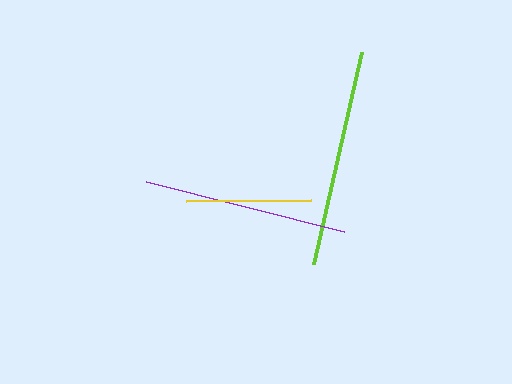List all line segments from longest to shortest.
From longest to shortest: lime, purple, yellow.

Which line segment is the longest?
The lime line is the longest at approximately 217 pixels.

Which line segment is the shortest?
The yellow line is the shortest at approximately 125 pixels.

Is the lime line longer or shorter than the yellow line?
The lime line is longer than the yellow line.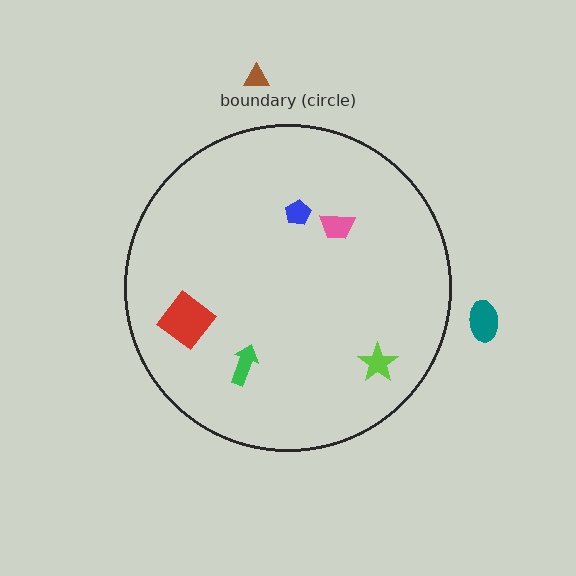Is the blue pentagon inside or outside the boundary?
Inside.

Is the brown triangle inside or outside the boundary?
Outside.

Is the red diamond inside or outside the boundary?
Inside.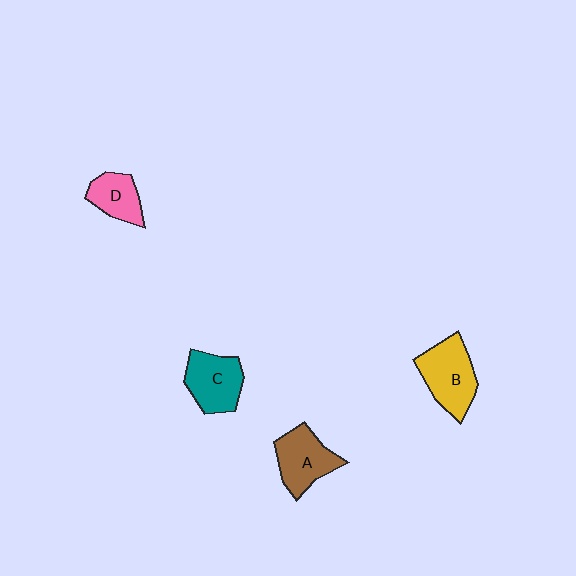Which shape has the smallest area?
Shape D (pink).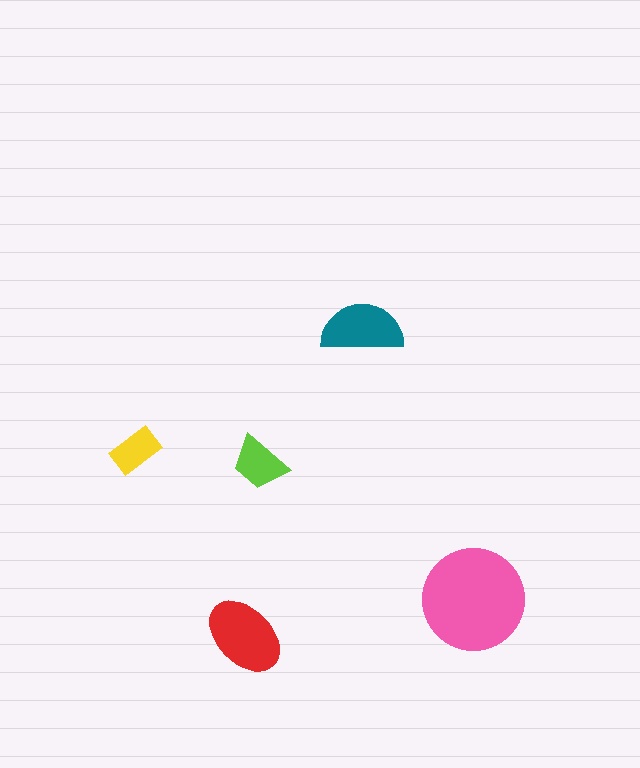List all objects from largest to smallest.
The pink circle, the red ellipse, the teal semicircle, the lime trapezoid, the yellow rectangle.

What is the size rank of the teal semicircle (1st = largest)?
3rd.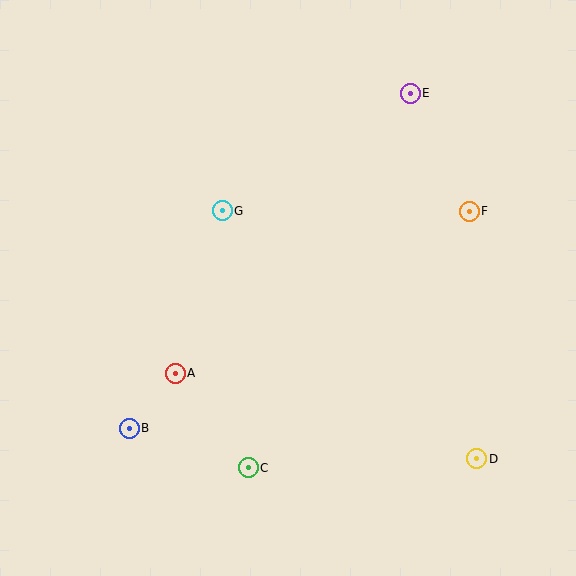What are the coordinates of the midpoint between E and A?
The midpoint between E and A is at (293, 233).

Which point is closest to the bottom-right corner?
Point D is closest to the bottom-right corner.